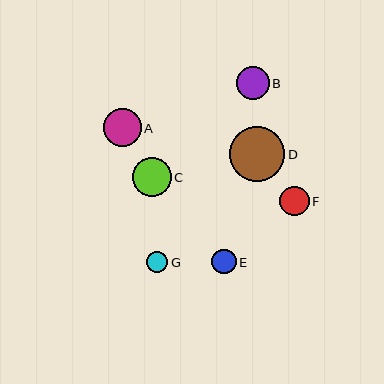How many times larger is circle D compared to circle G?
Circle D is approximately 2.6 times the size of circle G.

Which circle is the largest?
Circle D is the largest with a size of approximately 55 pixels.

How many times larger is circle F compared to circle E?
Circle F is approximately 1.2 times the size of circle E.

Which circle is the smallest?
Circle G is the smallest with a size of approximately 21 pixels.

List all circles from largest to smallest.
From largest to smallest: D, C, A, B, F, E, G.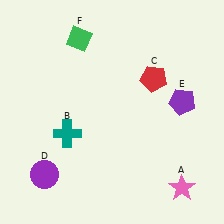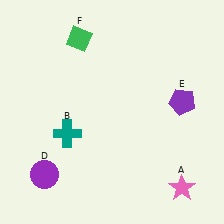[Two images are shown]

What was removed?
The red pentagon (C) was removed in Image 2.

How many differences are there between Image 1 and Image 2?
There is 1 difference between the two images.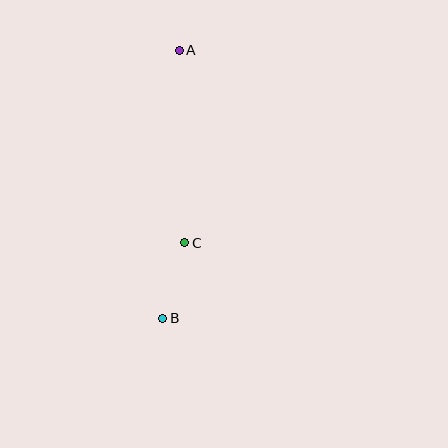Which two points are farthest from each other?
Points A and B are farthest from each other.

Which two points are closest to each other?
Points B and C are closest to each other.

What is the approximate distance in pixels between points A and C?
The distance between A and C is approximately 193 pixels.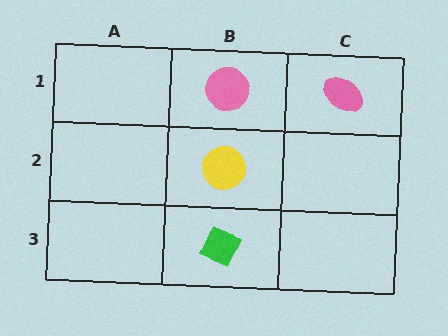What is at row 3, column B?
A green diamond.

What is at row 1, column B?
A pink circle.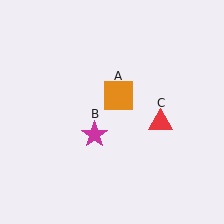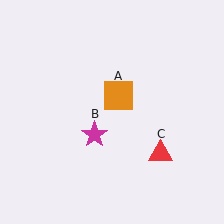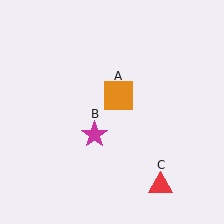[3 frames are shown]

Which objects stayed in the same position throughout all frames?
Orange square (object A) and magenta star (object B) remained stationary.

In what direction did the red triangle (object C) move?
The red triangle (object C) moved down.